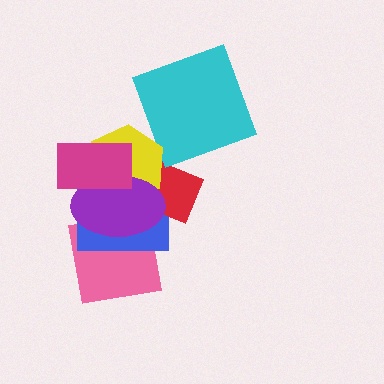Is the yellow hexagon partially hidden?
Yes, it is partially covered by another shape.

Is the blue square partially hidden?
Yes, it is partially covered by another shape.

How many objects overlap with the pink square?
2 objects overlap with the pink square.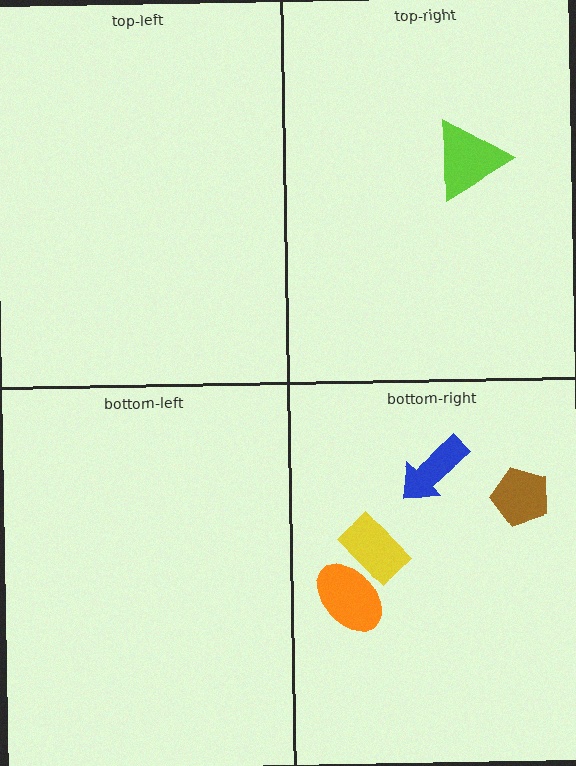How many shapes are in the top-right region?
1.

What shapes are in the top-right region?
The lime triangle.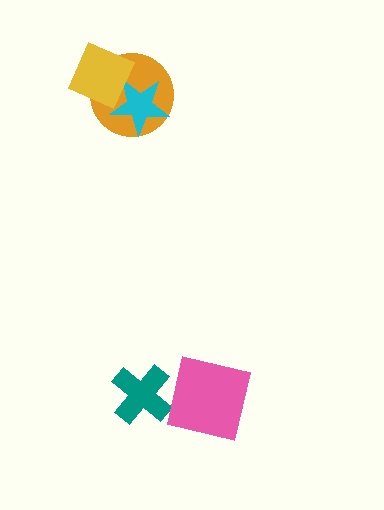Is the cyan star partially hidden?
Yes, it is partially covered by another shape.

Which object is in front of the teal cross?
The pink square is in front of the teal cross.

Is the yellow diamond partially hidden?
No, no other shape covers it.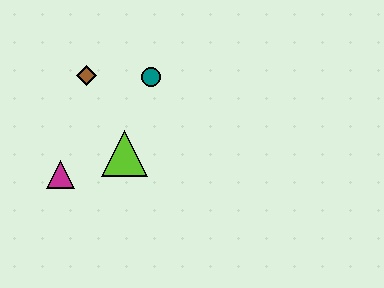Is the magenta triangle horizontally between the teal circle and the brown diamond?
No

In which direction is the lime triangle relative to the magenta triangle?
The lime triangle is to the right of the magenta triangle.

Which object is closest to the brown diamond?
The teal circle is closest to the brown diamond.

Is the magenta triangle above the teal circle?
No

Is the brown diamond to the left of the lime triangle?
Yes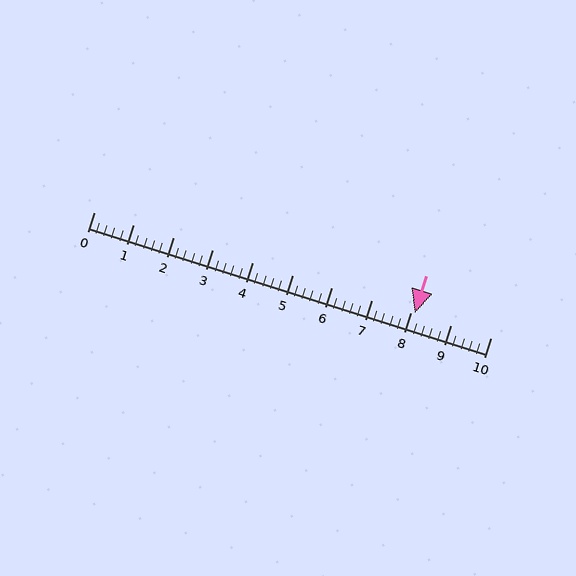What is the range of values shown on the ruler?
The ruler shows values from 0 to 10.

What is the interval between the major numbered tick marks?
The major tick marks are spaced 1 units apart.